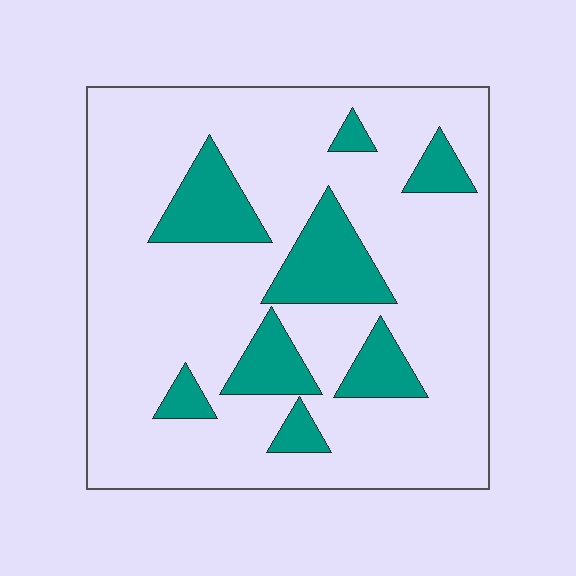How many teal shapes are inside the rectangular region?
8.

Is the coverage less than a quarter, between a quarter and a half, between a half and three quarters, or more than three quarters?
Less than a quarter.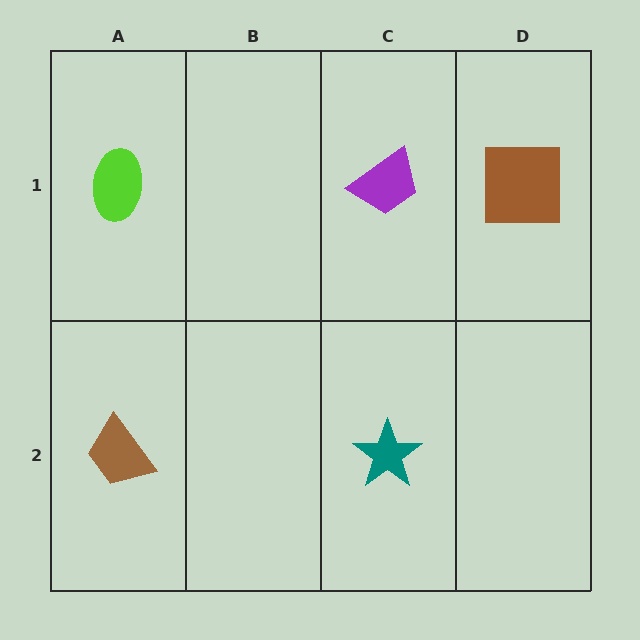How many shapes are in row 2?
2 shapes.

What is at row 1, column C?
A purple trapezoid.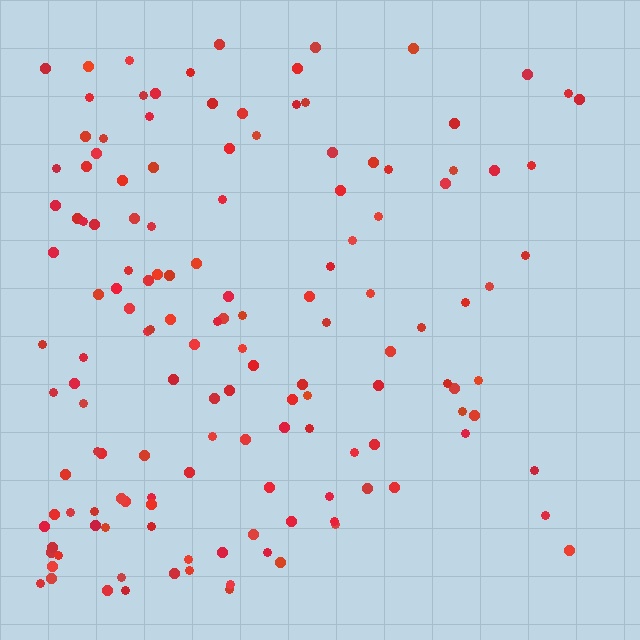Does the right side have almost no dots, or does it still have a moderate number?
Still a moderate number, just noticeably fewer than the left.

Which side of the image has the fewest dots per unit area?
The right.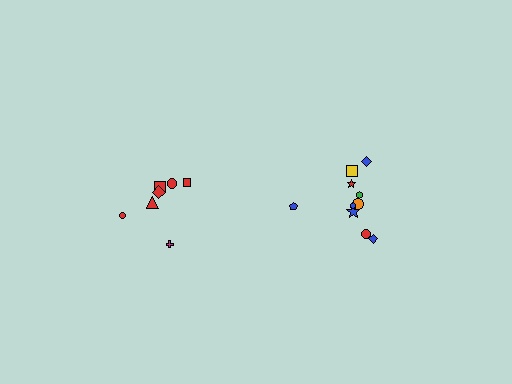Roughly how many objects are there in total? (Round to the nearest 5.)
Roughly 15 objects in total.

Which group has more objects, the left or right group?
The right group.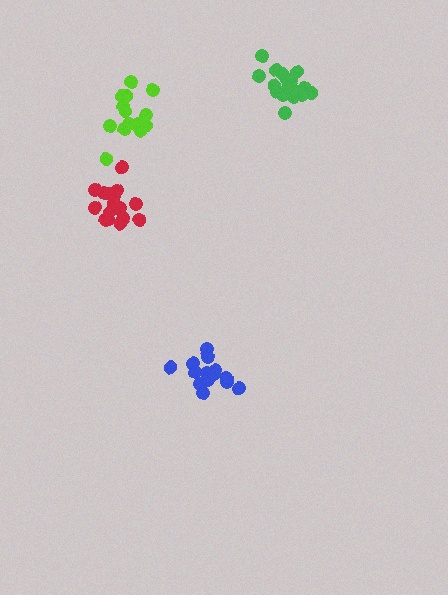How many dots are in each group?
Group 1: 16 dots, Group 2: 15 dots, Group 3: 16 dots, Group 4: 18 dots (65 total).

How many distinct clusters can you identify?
There are 4 distinct clusters.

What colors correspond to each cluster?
The clusters are colored: blue, lime, red, green.